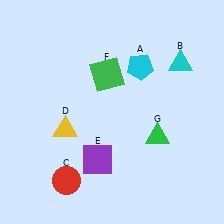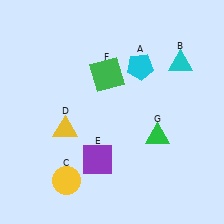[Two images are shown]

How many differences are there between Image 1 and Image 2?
There is 1 difference between the two images.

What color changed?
The circle (C) changed from red in Image 1 to yellow in Image 2.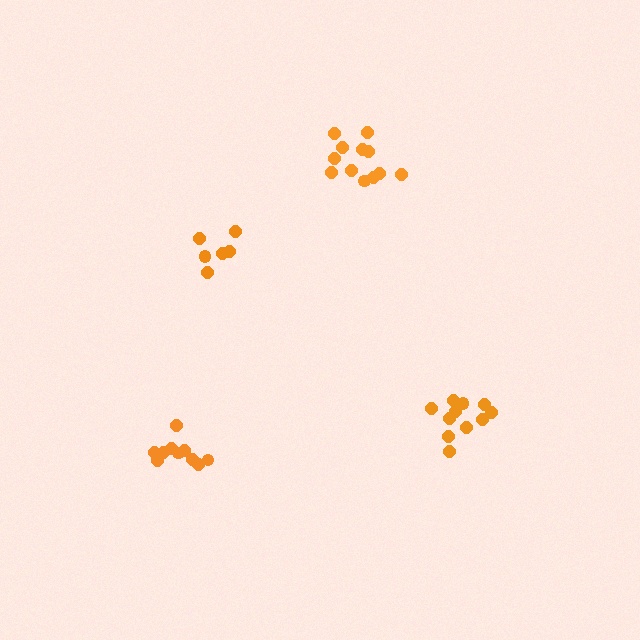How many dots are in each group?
Group 1: 6 dots, Group 2: 10 dots, Group 3: 12 dots, Group 4: 11 dots (39 total).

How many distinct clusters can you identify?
There are 4 distinct clusters.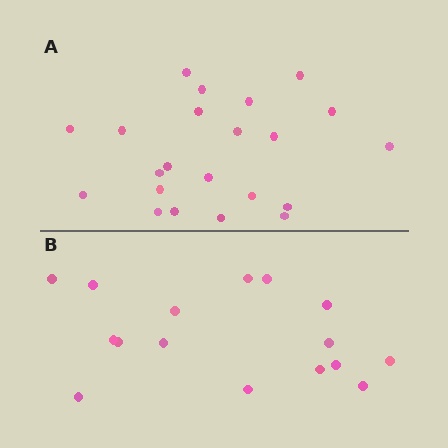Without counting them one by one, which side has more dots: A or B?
Region A (the top region) has more dots.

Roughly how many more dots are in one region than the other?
Region A has about 6 more dots than region B.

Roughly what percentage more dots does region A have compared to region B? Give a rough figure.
About 40% more.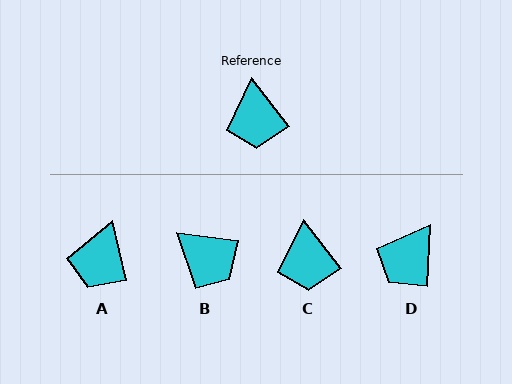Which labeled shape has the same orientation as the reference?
C.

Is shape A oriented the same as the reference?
No, it is off by about 24 degrees.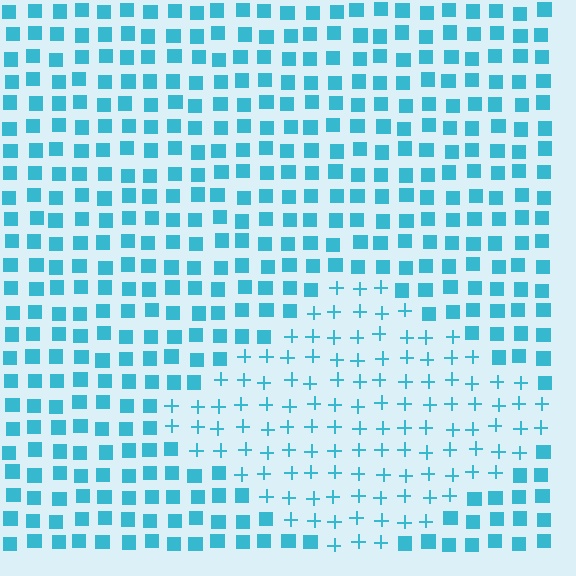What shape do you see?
I see a diamond.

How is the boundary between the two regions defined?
The boundary is defined by a change in element shape: plus signs inside vs. squares outside. All elements share the same color and spacing.